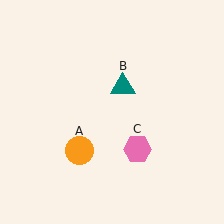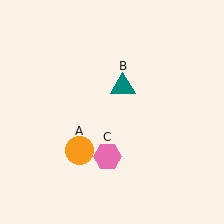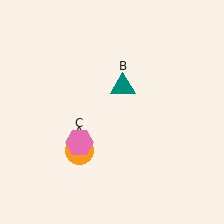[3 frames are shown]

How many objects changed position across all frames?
1 object changed position: pink hexagon (object C).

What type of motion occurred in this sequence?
The pink hexagon (object C) rotated clockwise around the center of the scene.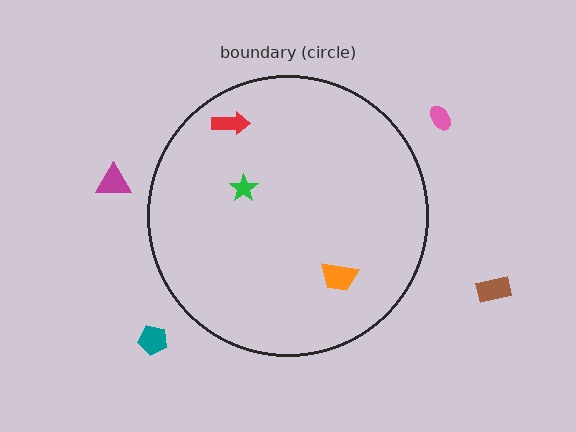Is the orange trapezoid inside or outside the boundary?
Inside.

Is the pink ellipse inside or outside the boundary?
Outside.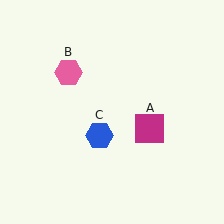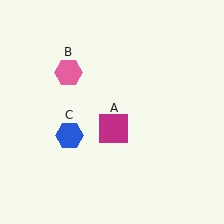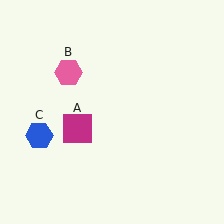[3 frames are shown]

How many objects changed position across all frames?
2 objects changed position: magenta square (object A), blue hexagon (object C).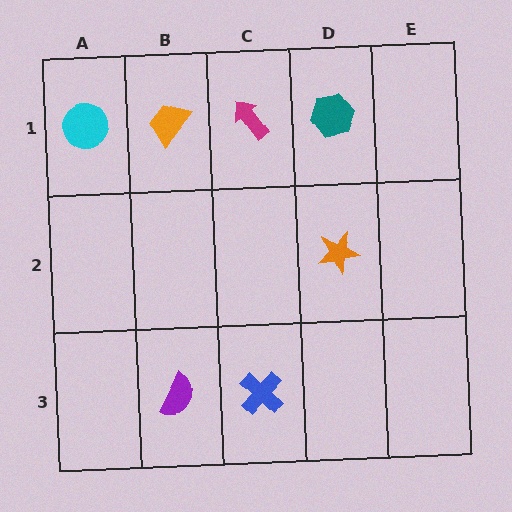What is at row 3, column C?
A blue cross.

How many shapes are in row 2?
1 shape.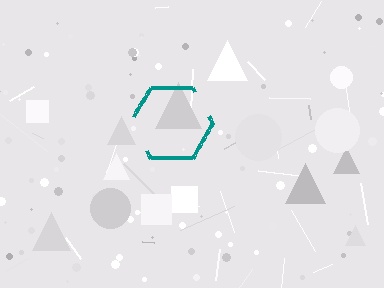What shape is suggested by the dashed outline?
The dashed outline suggests a hexagon.